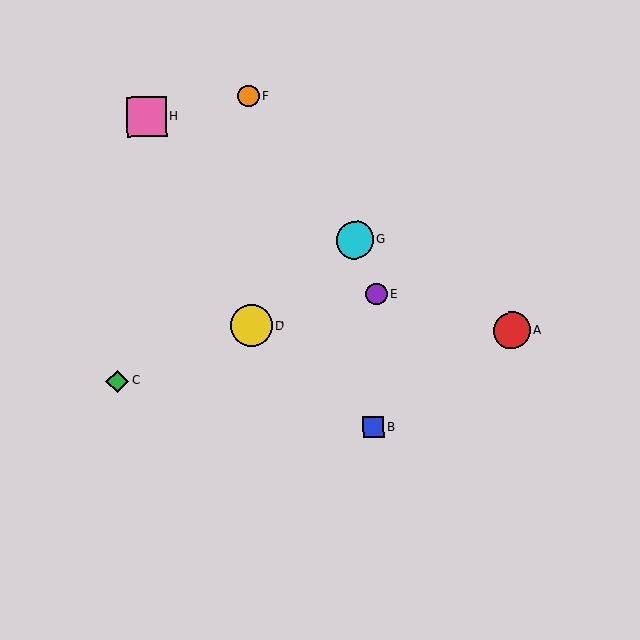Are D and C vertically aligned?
No, D is at x≈252 and C is at x≈117.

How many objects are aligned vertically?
2 objects (D, F) are aligned vertically.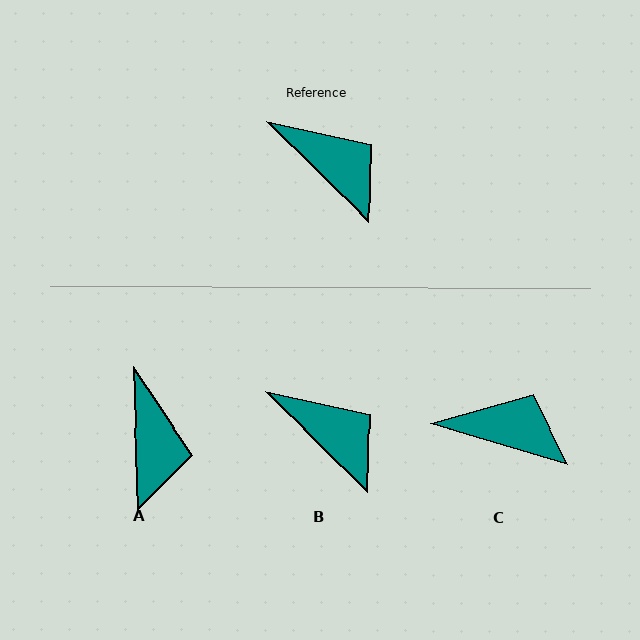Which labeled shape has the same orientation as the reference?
B.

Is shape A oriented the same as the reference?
No, it is off by about 44 degrees.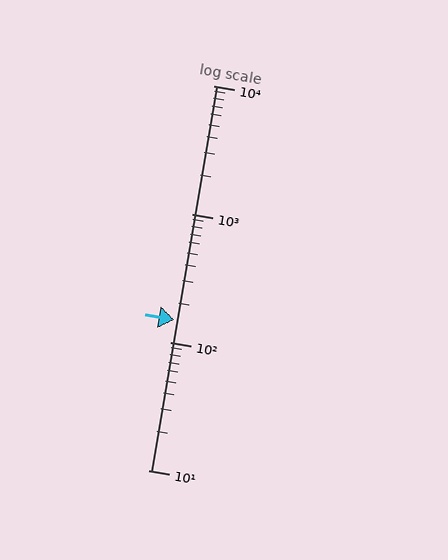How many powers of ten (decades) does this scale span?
The scale spans 3 decades, from 10 to 10000.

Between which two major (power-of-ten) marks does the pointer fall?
The pointer is between 100 and 1000.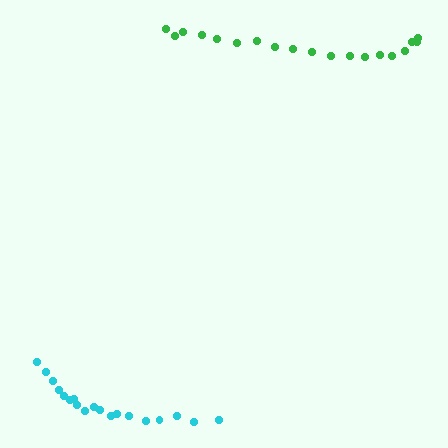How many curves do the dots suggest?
There are 2 distinct paths.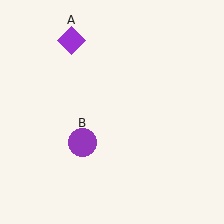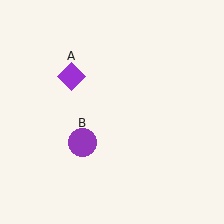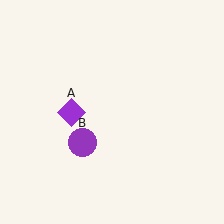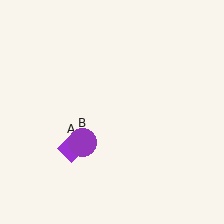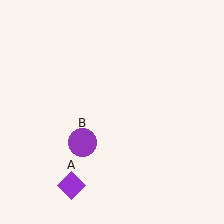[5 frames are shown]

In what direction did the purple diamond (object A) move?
The purple diamond (object A) moved down.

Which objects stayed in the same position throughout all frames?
Purple circle (object B) remained stationary.